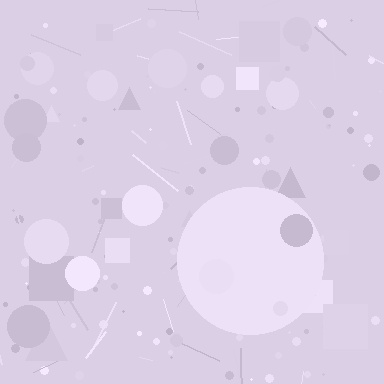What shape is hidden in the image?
A circle is hidden in the image.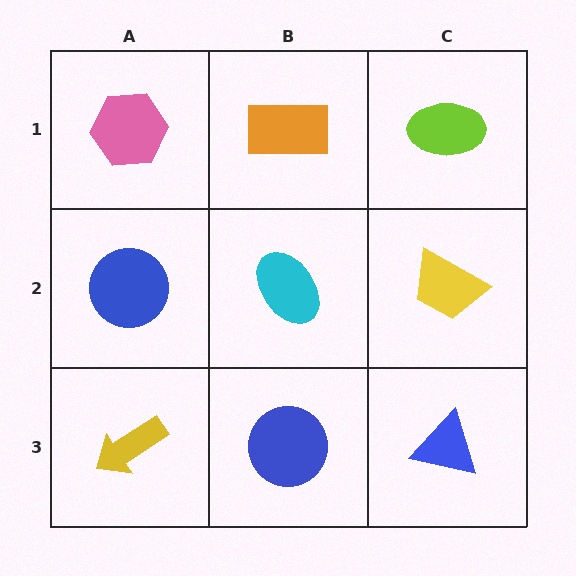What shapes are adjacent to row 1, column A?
A blue circle (row 2, column A), an orange rectangle (row 1, column B).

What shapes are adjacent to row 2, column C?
A lime ellipse (row 1, column C), a blue triangle (row 3, column C), a cyan ellipse (row 2, column B).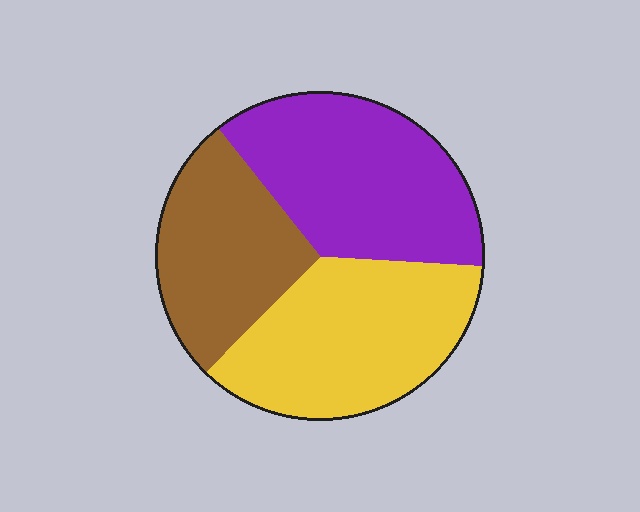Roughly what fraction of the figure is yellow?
Yellow takes up between a third and a half of the figure.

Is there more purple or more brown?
Purple.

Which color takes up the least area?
Brown, at roughly 25%.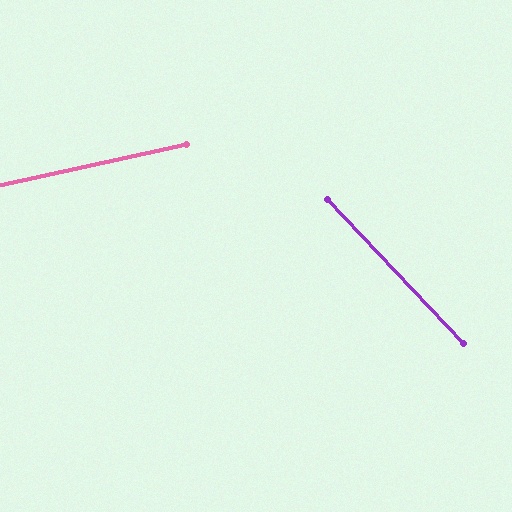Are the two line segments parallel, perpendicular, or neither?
Neither parallel nor perpendicular — they differ by about 59°.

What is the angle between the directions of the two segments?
Approximately 59 degrees.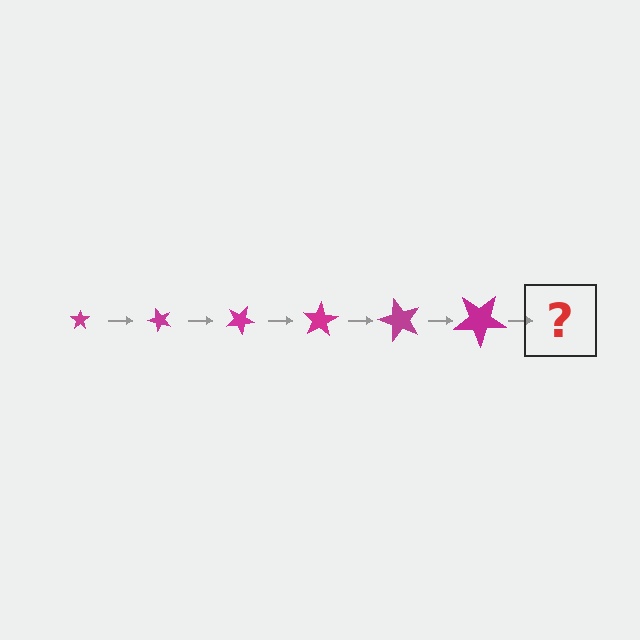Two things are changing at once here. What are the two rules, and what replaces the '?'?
The two rules are that the star grows larger each step and it rotates 50 degrees each step. The '?' should be a star, larger than the previous one and rotated 300 degrees from the start.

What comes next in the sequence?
The next element should be a star, larger than the previous one and rotated 300 degrees from the start.